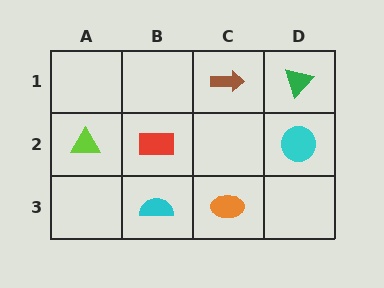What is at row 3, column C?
An orange ellipse.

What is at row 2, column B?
A red rectangle.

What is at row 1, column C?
A brown arrow.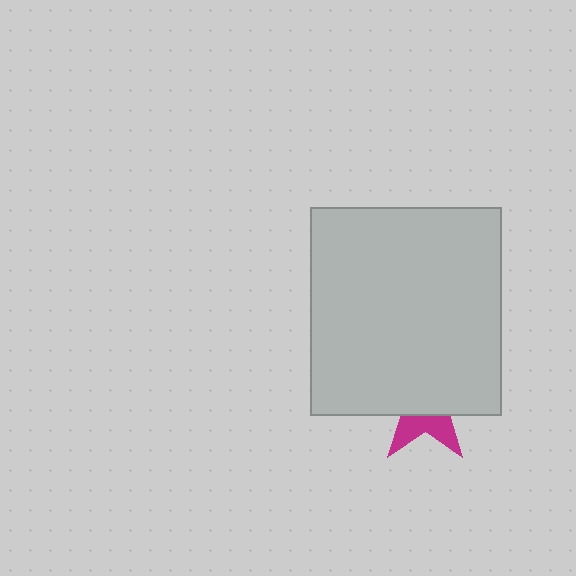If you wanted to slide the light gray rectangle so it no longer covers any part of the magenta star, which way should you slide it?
Slide it up — that is the most direct way to separate the two shapes.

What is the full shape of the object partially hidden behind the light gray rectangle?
The partially hidden object is a magenta star.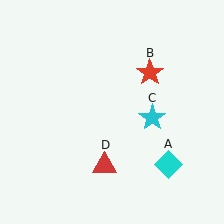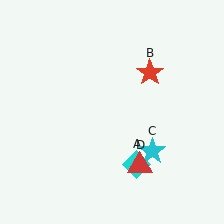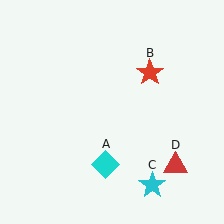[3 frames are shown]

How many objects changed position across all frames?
3 objects changed position: cyan diamond (object A), cyan star (object C), red triangle (object D).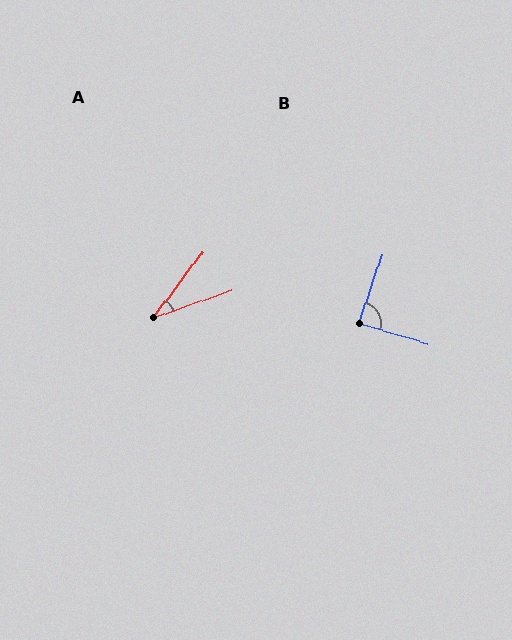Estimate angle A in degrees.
Approximately 34 degrees.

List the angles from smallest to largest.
A (34°), B (88°).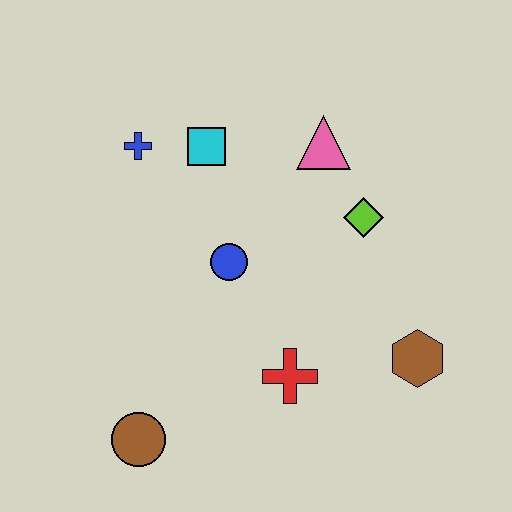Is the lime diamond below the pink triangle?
Yes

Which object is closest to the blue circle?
The cyan square is closest to the blue circle.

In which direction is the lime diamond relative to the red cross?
The lime diamond is above the red cross.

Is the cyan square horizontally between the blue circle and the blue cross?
Yes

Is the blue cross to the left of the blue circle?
Yes